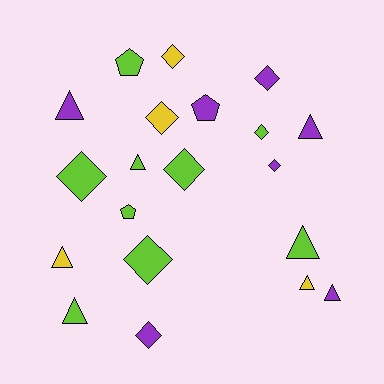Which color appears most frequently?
Lime, with 9 objects.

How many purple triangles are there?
There are 3 purple triangles.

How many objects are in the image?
There are 20 objects.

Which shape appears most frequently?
Diamond, with 9 objects.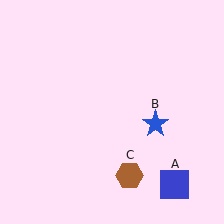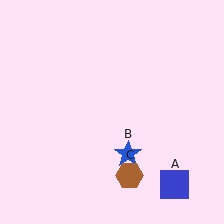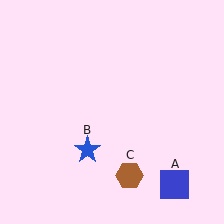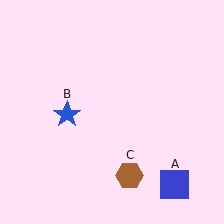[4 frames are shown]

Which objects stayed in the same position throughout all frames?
Blue square (object A) and brown hexagon (object C) remained stationary.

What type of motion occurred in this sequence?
The blue star (object B) rotated clockwise around the center of the scene.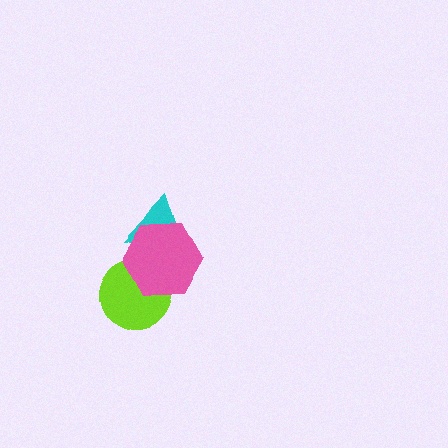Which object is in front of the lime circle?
The pink hexagon is in front of the lime circle.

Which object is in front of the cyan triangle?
The pink hexagon is in front of the cyan triangle.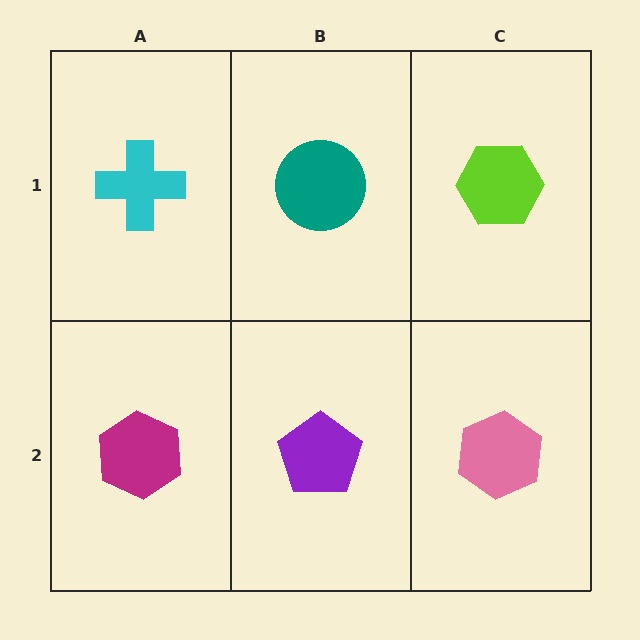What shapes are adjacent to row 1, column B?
A purple pentagon (row 2, column B), a cyan cross (row 1, column A), a lime hexagon (row 1, column C).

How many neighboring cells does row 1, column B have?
3.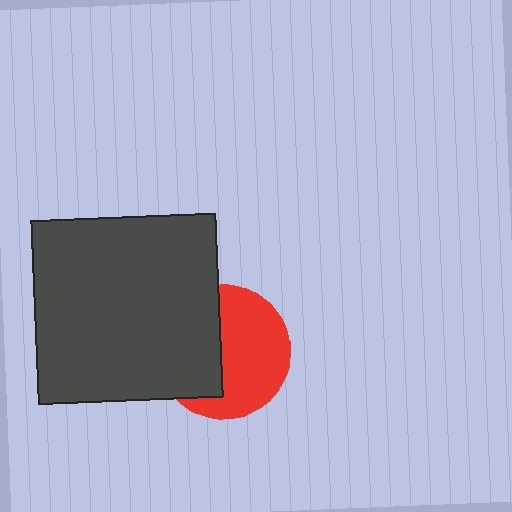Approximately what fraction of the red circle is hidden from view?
Roughly 43% of the red circle is hidden behind the dark gray square.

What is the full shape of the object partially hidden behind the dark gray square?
The partially hidden object is a red circle.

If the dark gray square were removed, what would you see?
You would see the complete red circle.